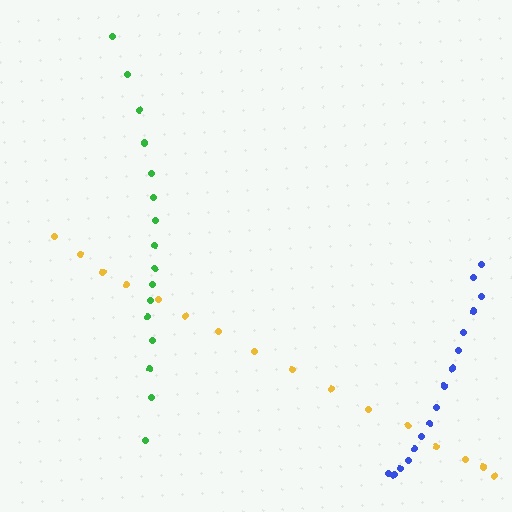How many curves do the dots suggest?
There are 3 distinct paths.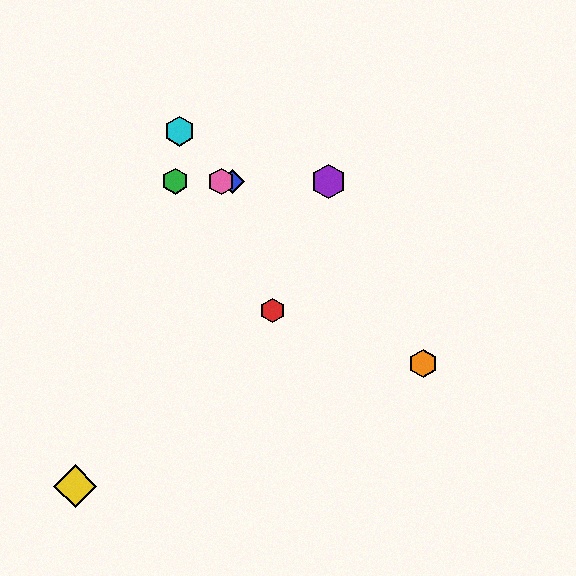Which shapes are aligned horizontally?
The blue diamond, the green hexagon, the purple hexagon, the pink hexagon are aligned horizontally.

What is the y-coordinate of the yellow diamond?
The yellow diamond is at y≈486.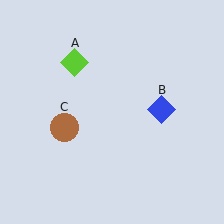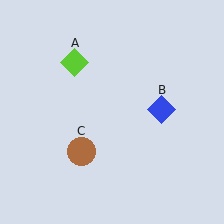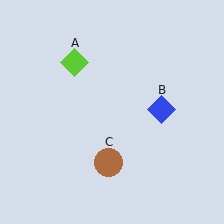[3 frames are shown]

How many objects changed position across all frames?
1 object changed position: brown circle (object C).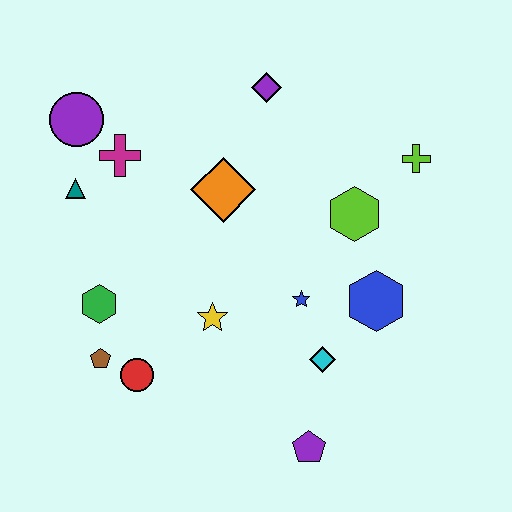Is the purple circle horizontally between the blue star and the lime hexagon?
No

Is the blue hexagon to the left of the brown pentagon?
No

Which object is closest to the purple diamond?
The orange diamond is closest to the purple diamond.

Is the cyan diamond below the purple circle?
Yes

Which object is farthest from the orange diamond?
The purple pentagon is farthest from the orange diamond.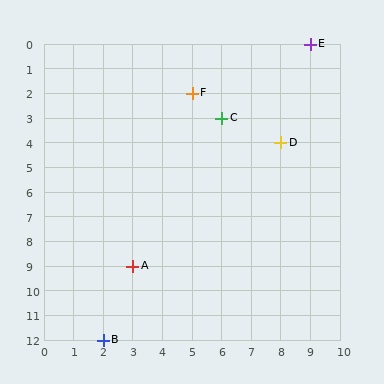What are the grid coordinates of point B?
Point B is at grid coordinates (2, 12).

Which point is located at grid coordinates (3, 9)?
Point A is at (3, 9).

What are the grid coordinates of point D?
Point D is at grid coordinates (8, 4).